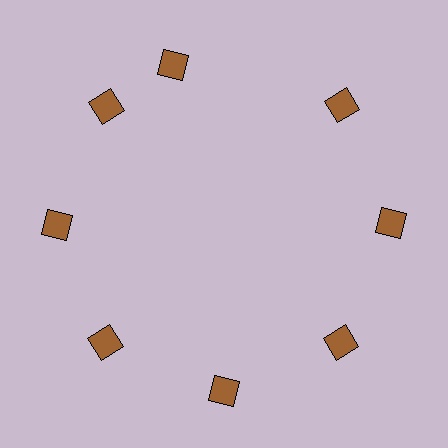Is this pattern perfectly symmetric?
No. The 8 brown squares are arranged in a ring, but one element near the 12 o'clock position is rotated out of alignment along the ring, breaking the 8-fold rotational symmetry.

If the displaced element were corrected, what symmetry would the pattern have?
It would have 8-fold rotational symmetry — the pattern would map onto itself every 45 degrees.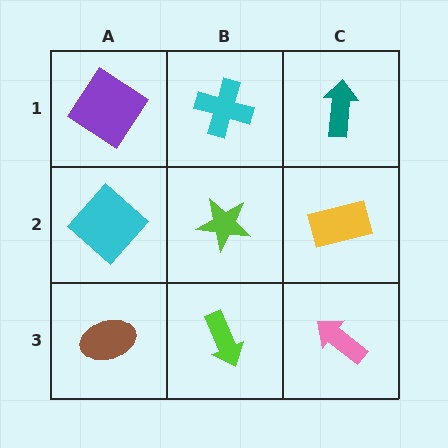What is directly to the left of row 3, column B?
A brown ellipse.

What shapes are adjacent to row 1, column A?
A cyan diamond (row 2, column A), a cyan cross (row 1, column B).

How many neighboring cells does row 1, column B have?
3.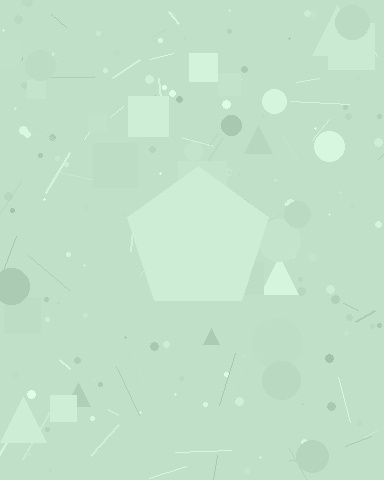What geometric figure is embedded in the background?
A pentagon is embedded in the background.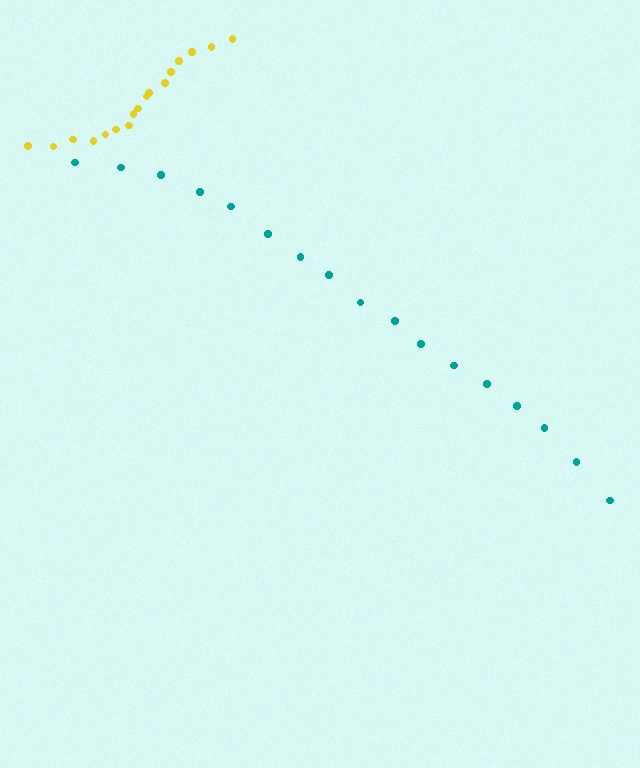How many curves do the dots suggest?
There are 2 distinct paths.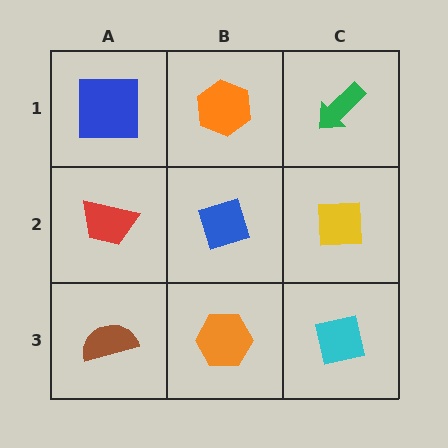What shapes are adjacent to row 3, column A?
A red trapezoid (row 2, column A), an orange hexagon (row 3, column B).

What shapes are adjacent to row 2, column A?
A blue square (row 1, column A), a brown semicircle (row 3, column A), a blue diamond (row 2, column B).